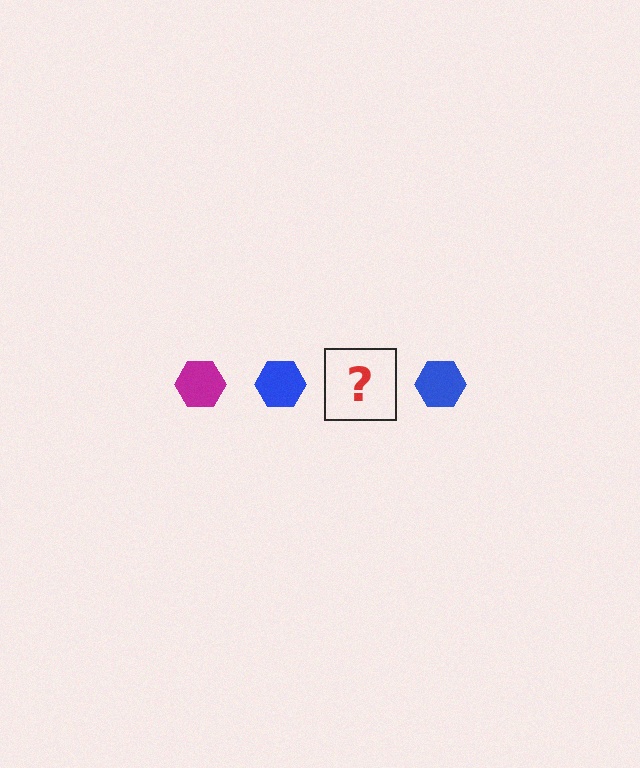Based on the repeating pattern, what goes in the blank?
The blank should be a magenta hexagon.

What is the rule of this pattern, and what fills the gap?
The rule is that the pattern cycles through magenta, blue hexagons. The gap should be filled with a magenta hexagon.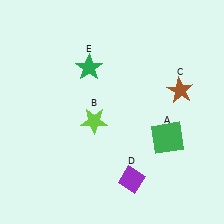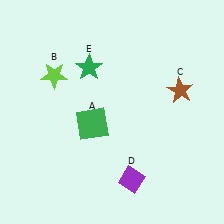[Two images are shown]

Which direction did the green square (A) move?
The green square (A) moved left.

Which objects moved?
The objects that moved are: the green square (A), the lime star (B).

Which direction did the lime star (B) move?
The lime star (B) moved up.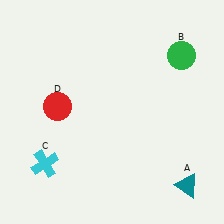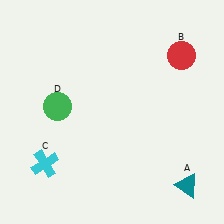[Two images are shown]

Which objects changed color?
B changed from green to red. D changed from red to green.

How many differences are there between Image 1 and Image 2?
There are 2 differences between the two images.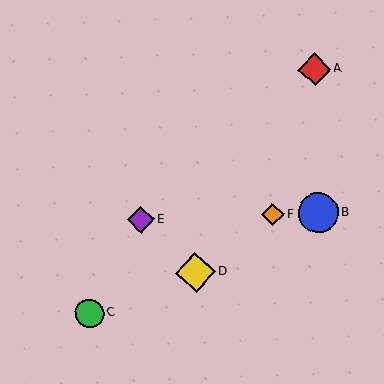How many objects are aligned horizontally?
3 objects (B, E, F) are aligned horizontally.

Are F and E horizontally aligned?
Yes, both are at y≈215.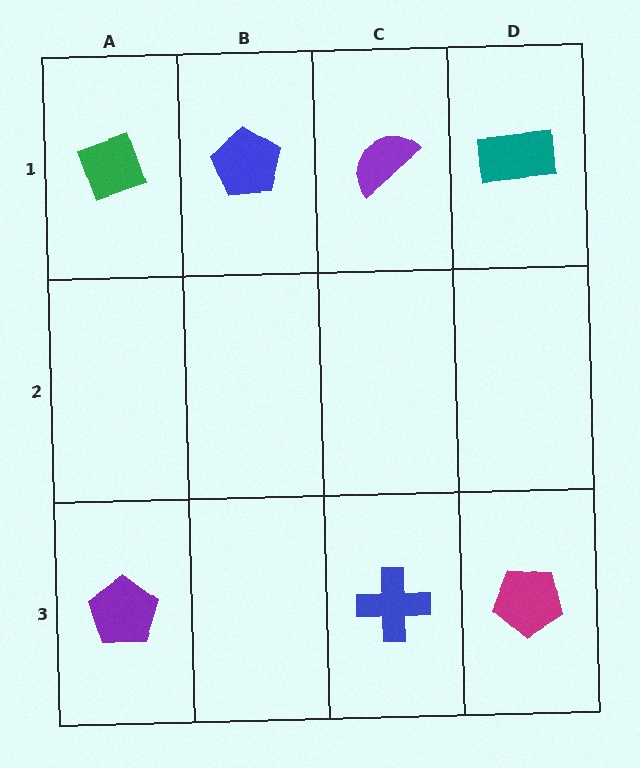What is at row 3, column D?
A magenta pentagon.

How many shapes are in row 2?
0 shapes.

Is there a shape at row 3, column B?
No, that cell is empty.